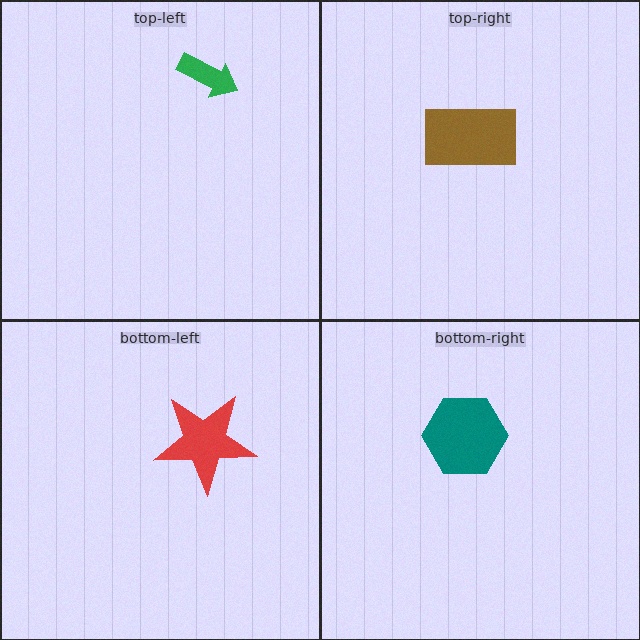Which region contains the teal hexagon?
The bottom-right region.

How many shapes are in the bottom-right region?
1.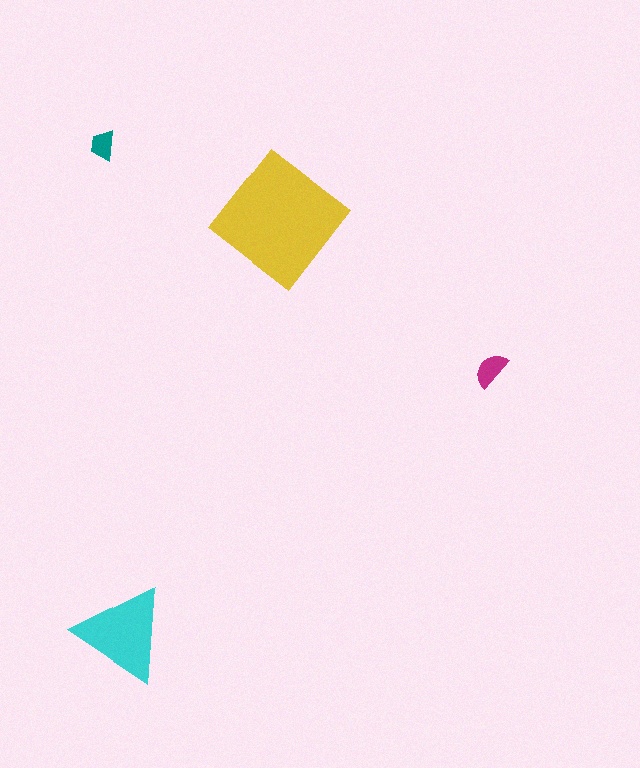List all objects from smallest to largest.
The teal trapezoid, the magenta semicircle, the cyan triangle, the yellow diamond.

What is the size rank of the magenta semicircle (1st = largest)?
3rd.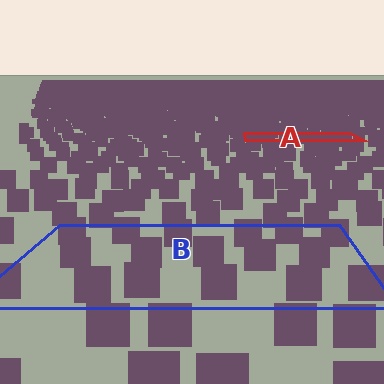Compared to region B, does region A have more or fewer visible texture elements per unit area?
Region A has more texture elements per unit area — they are packed more densely because it is farther away.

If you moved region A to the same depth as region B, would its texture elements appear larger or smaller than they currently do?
They would appear larger. At a closer depth, the same texture elements are projected at a bigger on-screen size.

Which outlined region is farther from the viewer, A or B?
Region A is farther from the viewer — the texture elements inside it appear smaller and more densely packed.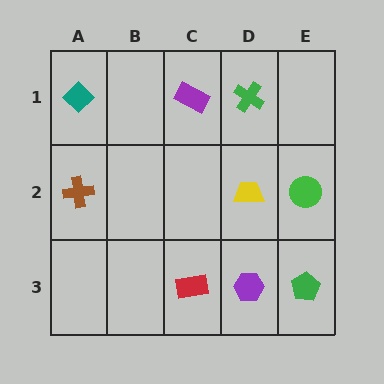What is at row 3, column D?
A purple hexagon.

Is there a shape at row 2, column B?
No, that cell is empty.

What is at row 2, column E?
A green circle.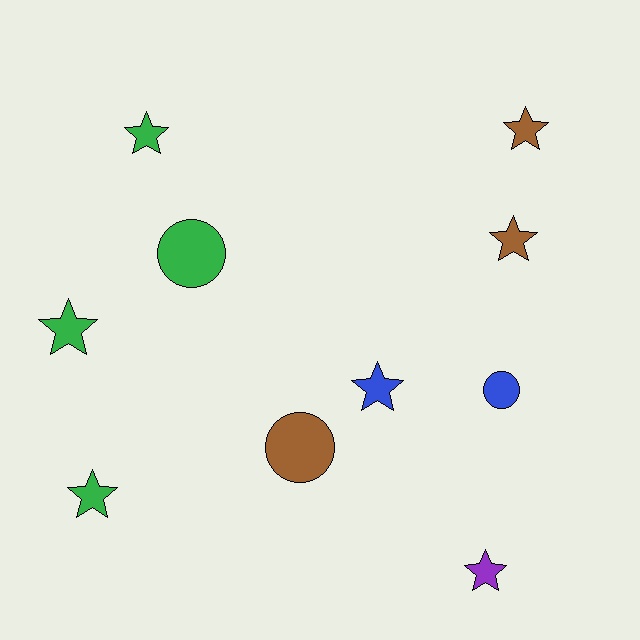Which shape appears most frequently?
Star, with 7 objects.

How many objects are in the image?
There are 10 objects.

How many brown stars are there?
There are 2 brown stars.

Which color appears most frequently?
Green, with 4 objects.